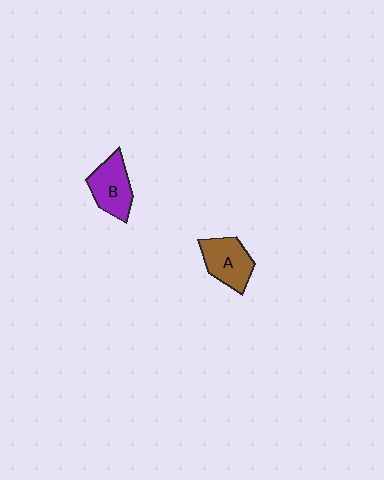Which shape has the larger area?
Shape A (brown).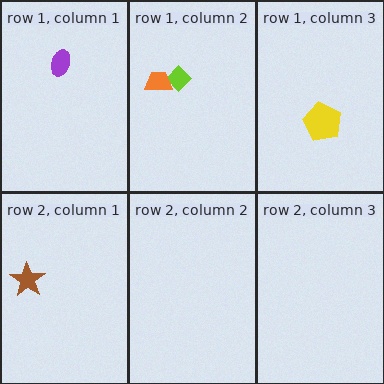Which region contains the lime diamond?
The row 1, column 2 region.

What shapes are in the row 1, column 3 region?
The yellow pentagon.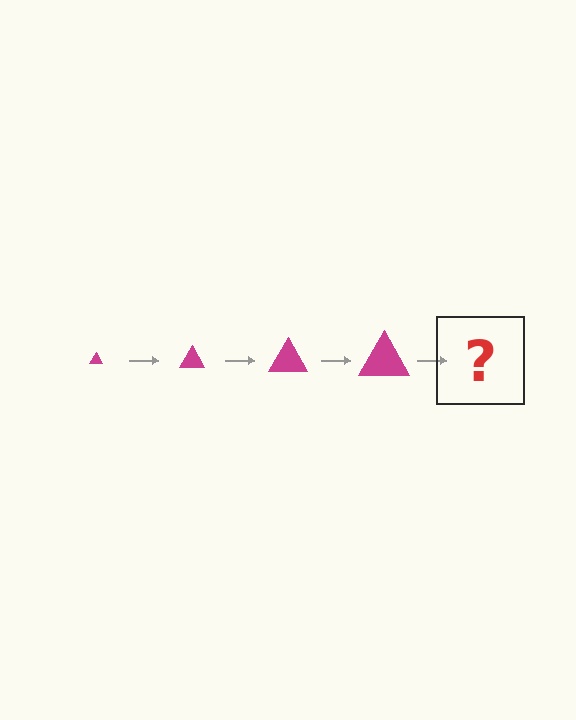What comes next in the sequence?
The next element should be a magenta triangle, larger than the previous one.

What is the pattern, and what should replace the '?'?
The pattern is that the triangle gets progressively larger each step. The '?' should be a magenta triangle, larger than the previous one.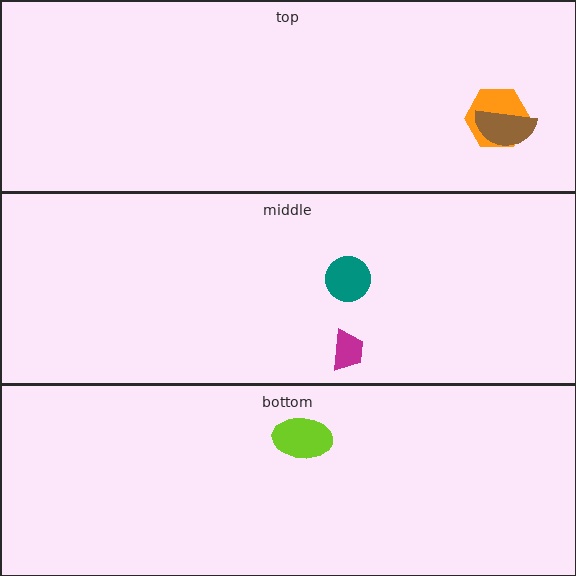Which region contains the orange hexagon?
The top region.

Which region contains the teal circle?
The middle region.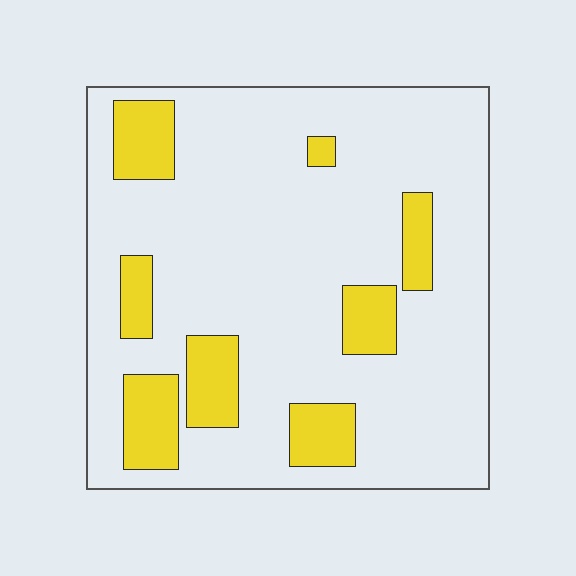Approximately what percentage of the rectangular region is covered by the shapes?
Approximately 20%.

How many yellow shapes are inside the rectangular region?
8.